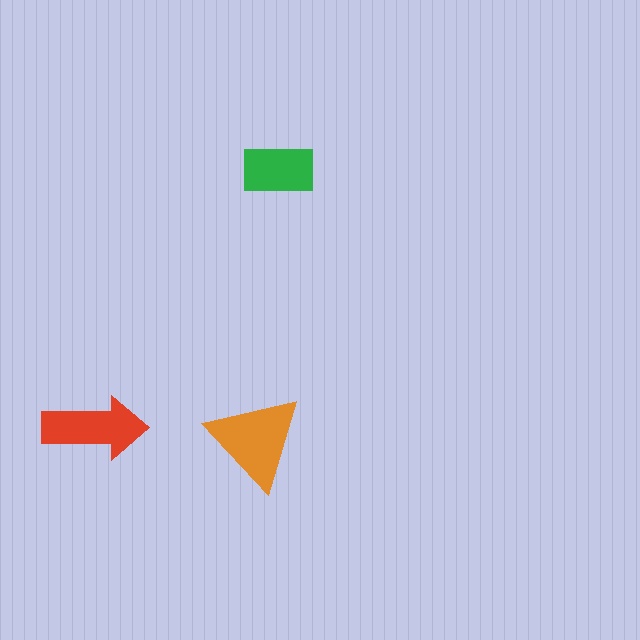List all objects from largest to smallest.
The orange triangle, the red arrow, the green rectangle.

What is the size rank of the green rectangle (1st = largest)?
3rd.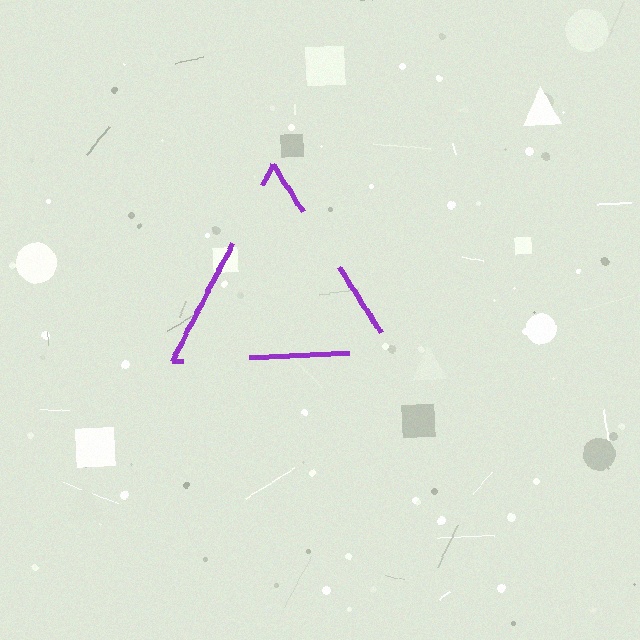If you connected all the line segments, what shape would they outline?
They would outline a triangle.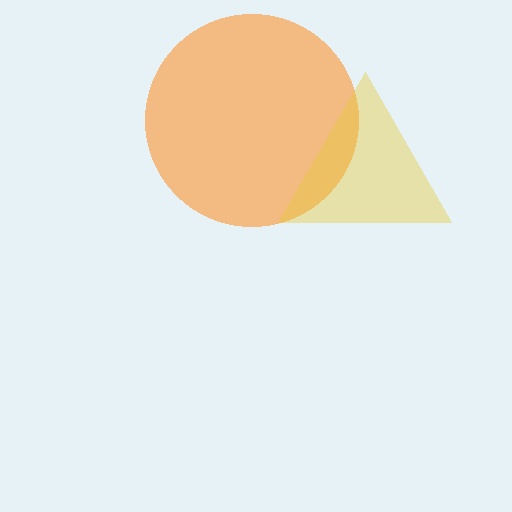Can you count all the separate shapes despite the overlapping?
Yes, there are 2 separate shapes.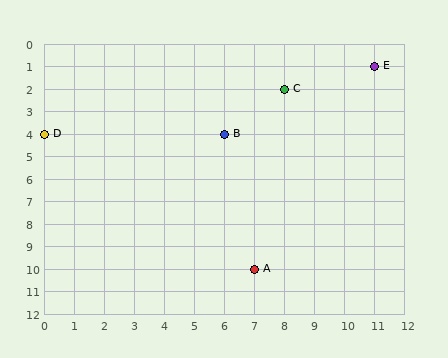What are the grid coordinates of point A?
Point A is at grid coordinates (7, 10).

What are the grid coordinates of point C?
Point C is at grid coordinates (8, 2).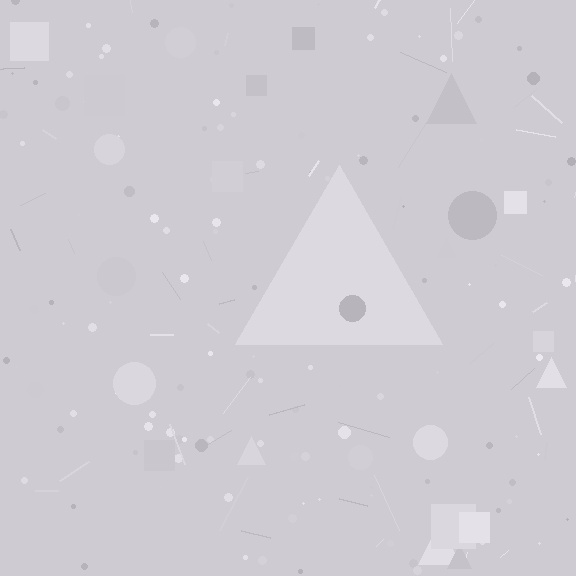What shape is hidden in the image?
A triangle is hidden in the image.